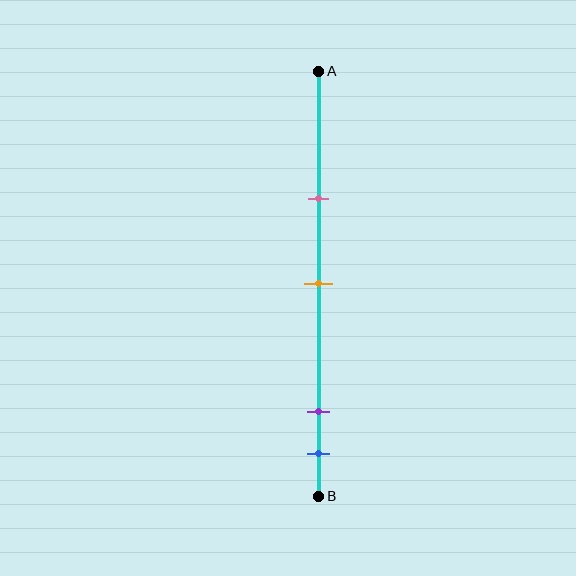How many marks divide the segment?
There are 4 marks dividing the segment.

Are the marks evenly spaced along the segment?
No, the marks are not evenly spaced.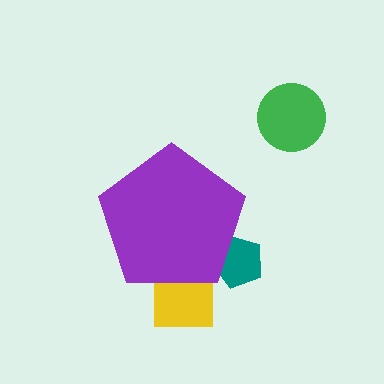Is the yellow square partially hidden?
Yes, the yellow square is partially hidden behind the purple pentagon.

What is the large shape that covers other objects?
A purple pentagon.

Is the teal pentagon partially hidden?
Yes, the teal pentagon is partially hidden behind the purple pentagon.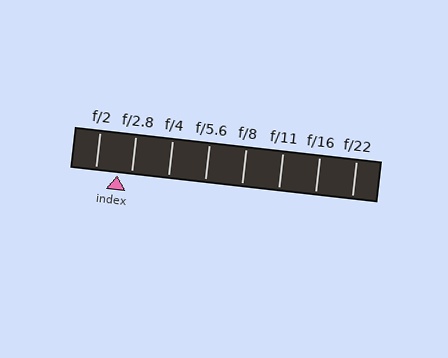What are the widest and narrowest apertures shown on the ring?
The widest aperture shown is f/2 and the narrowest is f/22.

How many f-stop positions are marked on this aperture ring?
There are 8 f-stop positions marked.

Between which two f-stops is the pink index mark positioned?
The index mark is between f/2 and f/2.8.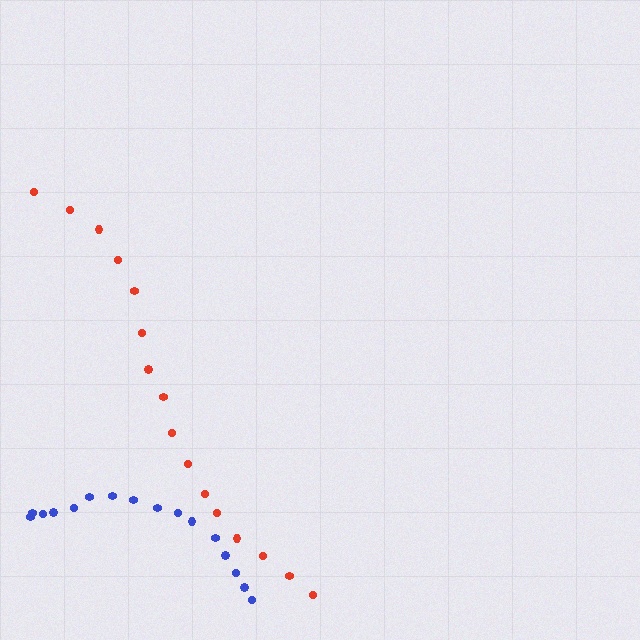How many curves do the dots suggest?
There are 2 distinct paths.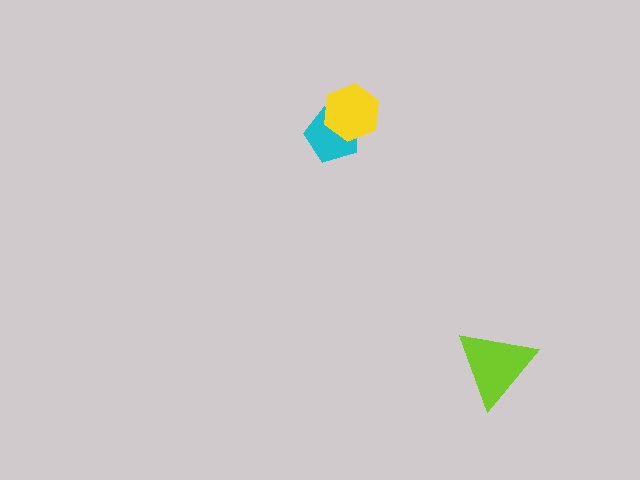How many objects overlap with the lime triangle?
0 objects overlap with the lime triangle.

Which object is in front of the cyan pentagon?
The yellow hexagon is in front of the cyan pentagon.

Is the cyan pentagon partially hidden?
Yes, it is partially covered by another shape.